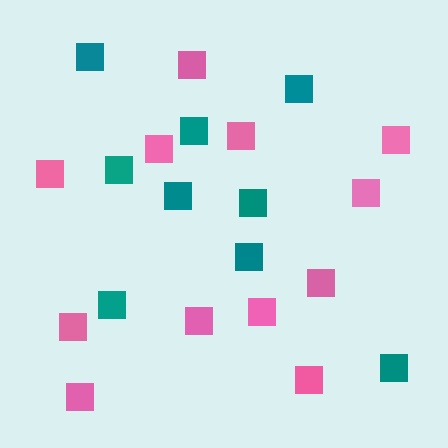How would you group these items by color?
There are 2 groups: one group of pink squares (12) and one group of teal squares (9).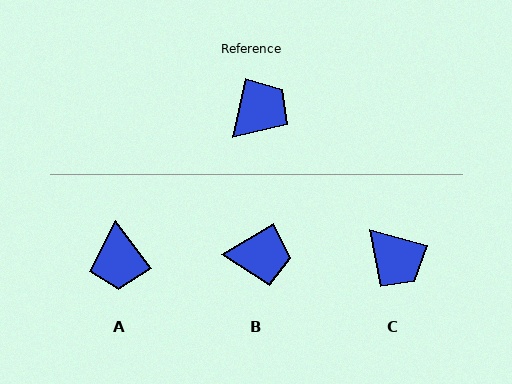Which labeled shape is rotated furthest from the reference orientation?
A, about 131 degrees away.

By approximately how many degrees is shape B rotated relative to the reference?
Approximately 46 degrees clockwise.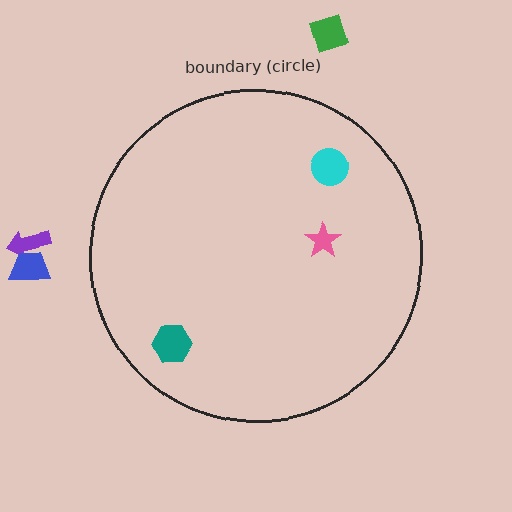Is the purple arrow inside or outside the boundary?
Outside.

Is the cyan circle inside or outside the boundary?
Inside.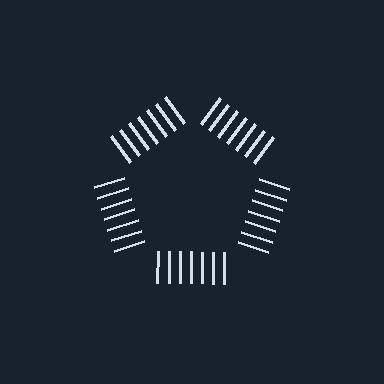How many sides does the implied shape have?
5 sides — the line-ends trace a pentagon.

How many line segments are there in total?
35 — 7 along each of the 5 edges.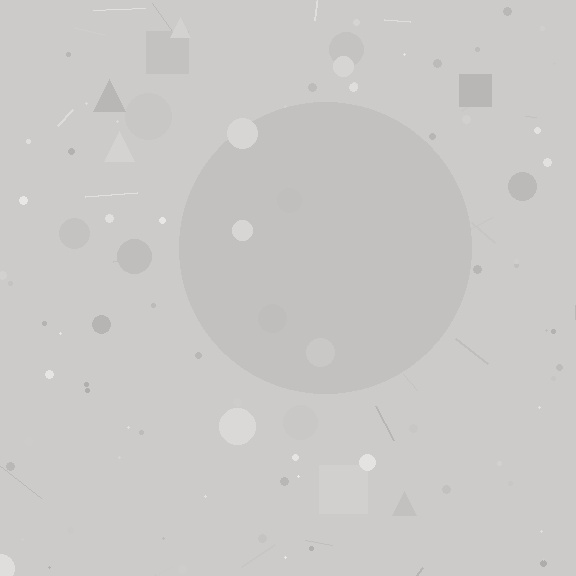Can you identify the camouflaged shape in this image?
The camouflaged shape is a circle.